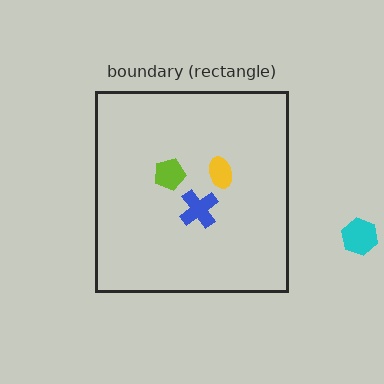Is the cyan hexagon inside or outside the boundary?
Outside.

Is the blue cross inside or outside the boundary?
Inside.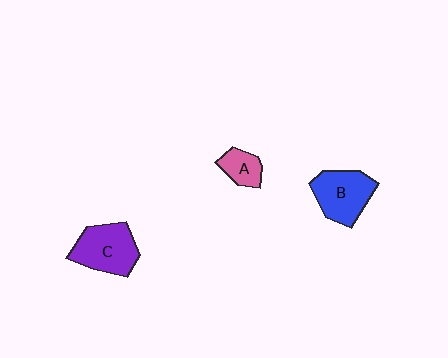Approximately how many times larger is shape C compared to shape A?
Approximately 2.1 times.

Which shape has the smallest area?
Shape A (pink).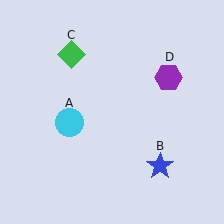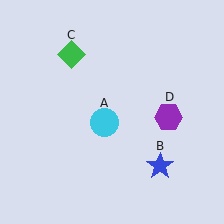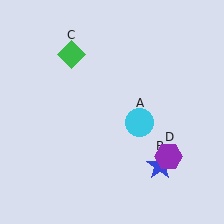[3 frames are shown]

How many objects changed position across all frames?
2 objects changed position: cyan circle (object A), purple hexagon (object D).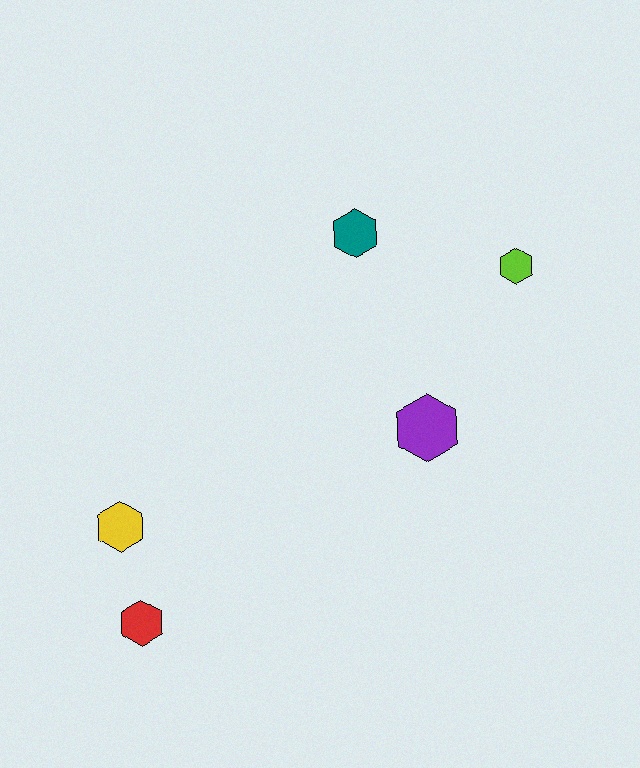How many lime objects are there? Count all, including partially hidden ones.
There is 1 lime object.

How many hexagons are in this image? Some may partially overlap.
There are 5 hexagons.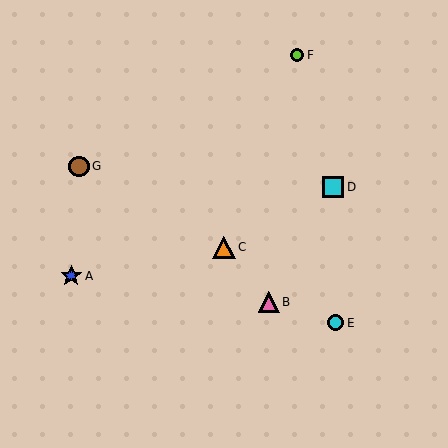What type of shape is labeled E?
Shape E is a cyan circle.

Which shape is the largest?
The orange triangle (labeled C) is the largest.